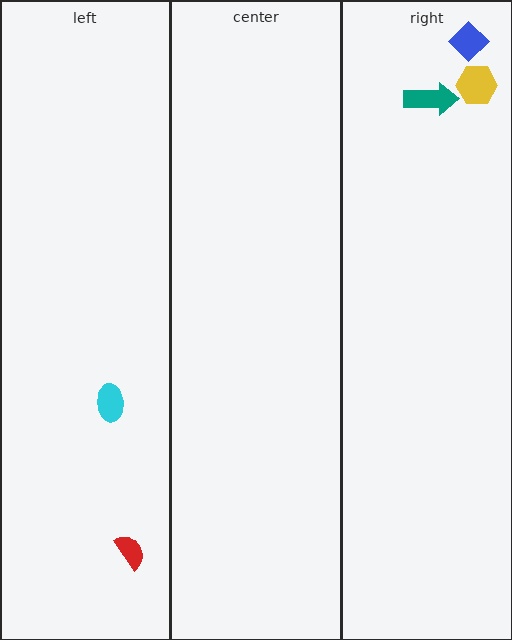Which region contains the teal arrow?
The right region.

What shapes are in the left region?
The cyan ellipse, the red semicircle.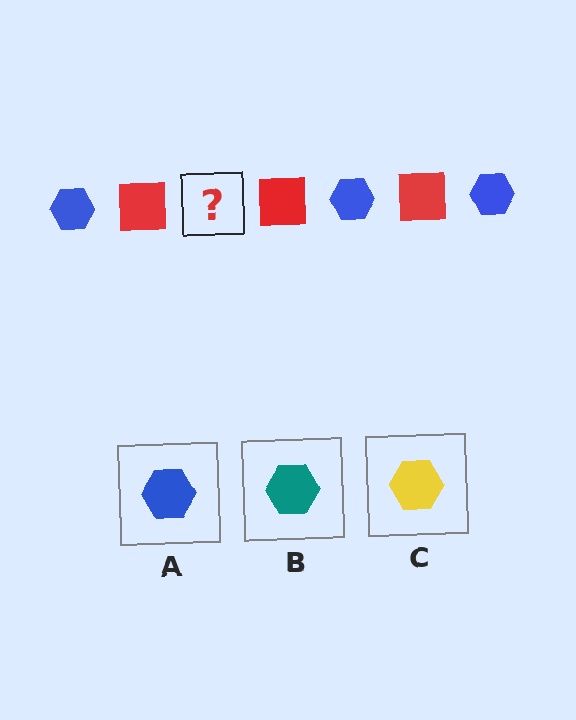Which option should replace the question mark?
Option A.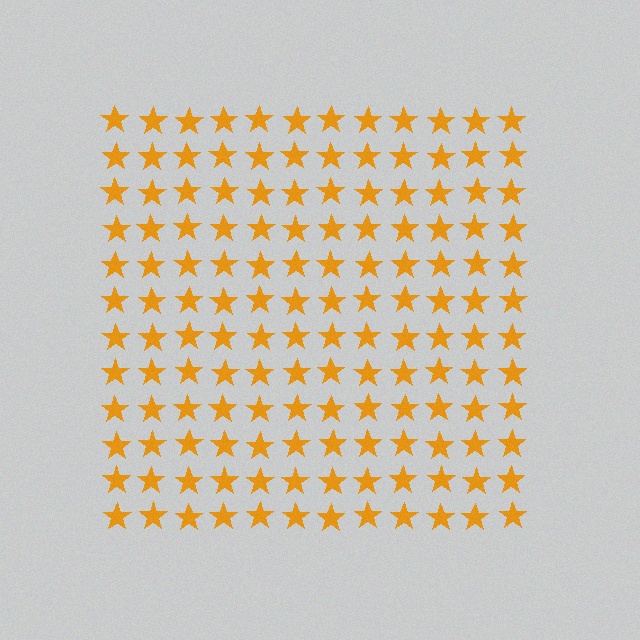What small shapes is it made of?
It is made of small stars.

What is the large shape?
The large shape is a square.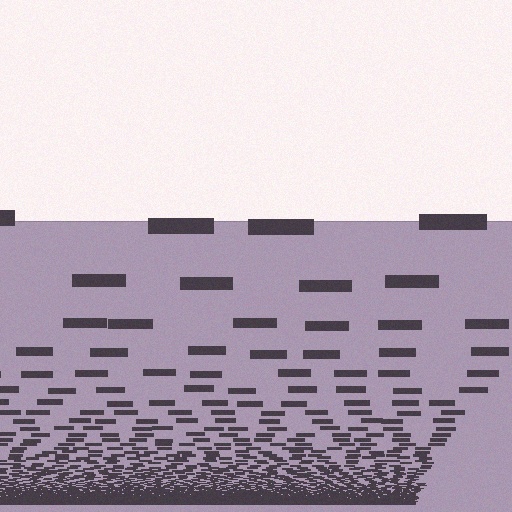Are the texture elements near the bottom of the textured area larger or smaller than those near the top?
Smaller. The gradient is inverted — elements near the bottom are smaller and denser.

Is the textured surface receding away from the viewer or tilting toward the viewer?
The surface appears to tilt toward the viewer. Texture elements get larger and sparser toward the top.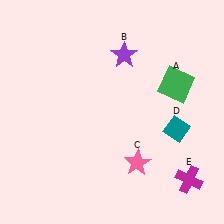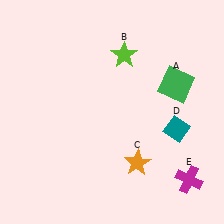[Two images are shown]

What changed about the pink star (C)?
In Image 1, C is pink. In Image 2, it changed to orange.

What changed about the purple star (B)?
In Image 1, B is purple. In Image 2, it changed to lime.